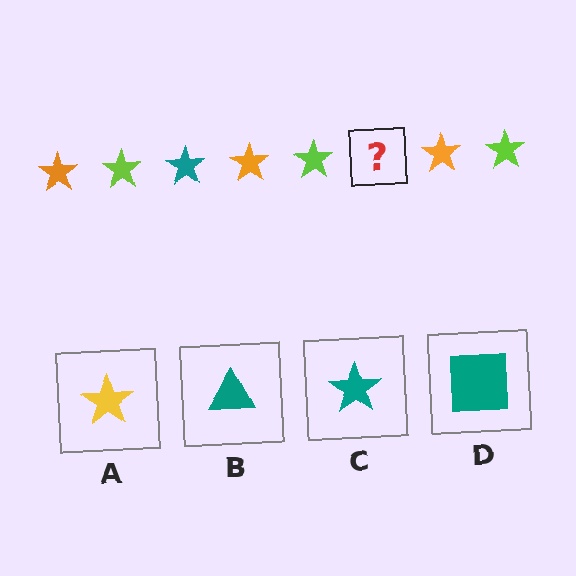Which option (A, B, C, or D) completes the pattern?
C.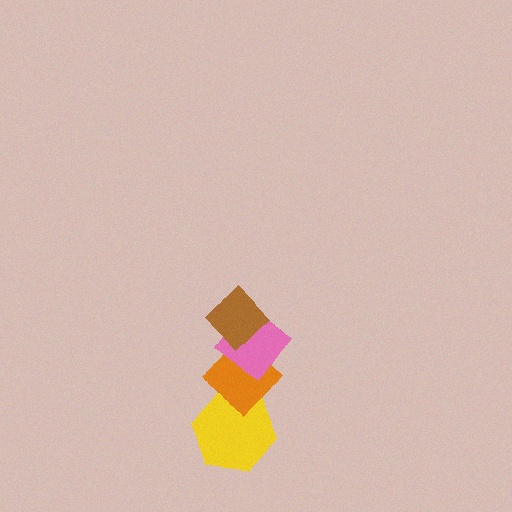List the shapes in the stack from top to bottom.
From top to bottom: the brown diamond, the pink diamond, the orange diamond, the yellow hexagon.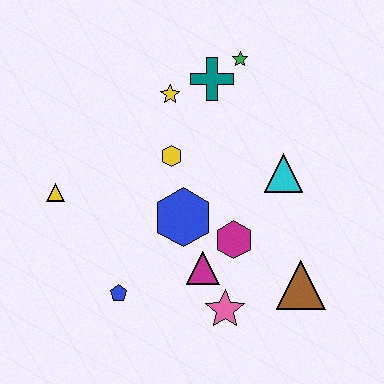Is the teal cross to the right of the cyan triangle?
No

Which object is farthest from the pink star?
The green star is farthest from the pink star.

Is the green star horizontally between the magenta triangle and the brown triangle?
Yes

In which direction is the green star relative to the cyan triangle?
The green star is above the cyan triangle.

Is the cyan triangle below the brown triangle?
No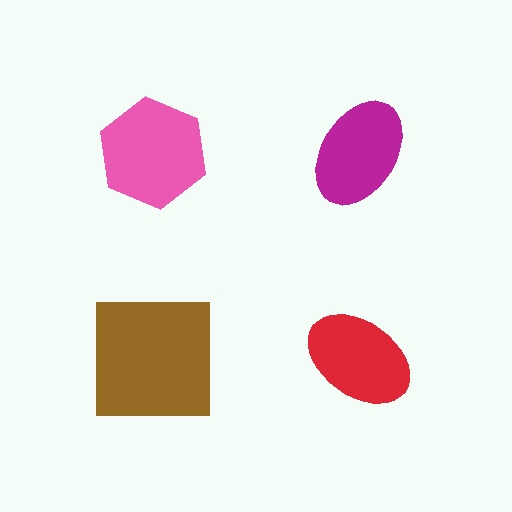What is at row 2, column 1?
A brown square.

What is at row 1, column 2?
A magenta ellipse.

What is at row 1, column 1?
A pink hexagon.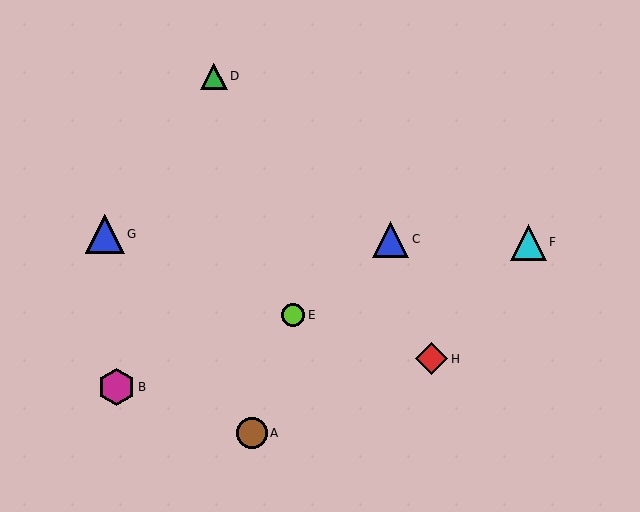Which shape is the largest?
The blue triangle (labeled G) is the largest.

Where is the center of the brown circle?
The center of the brown circle is at (252, 433).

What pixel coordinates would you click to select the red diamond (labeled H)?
Click at (432, 359) to select the red diamond H.